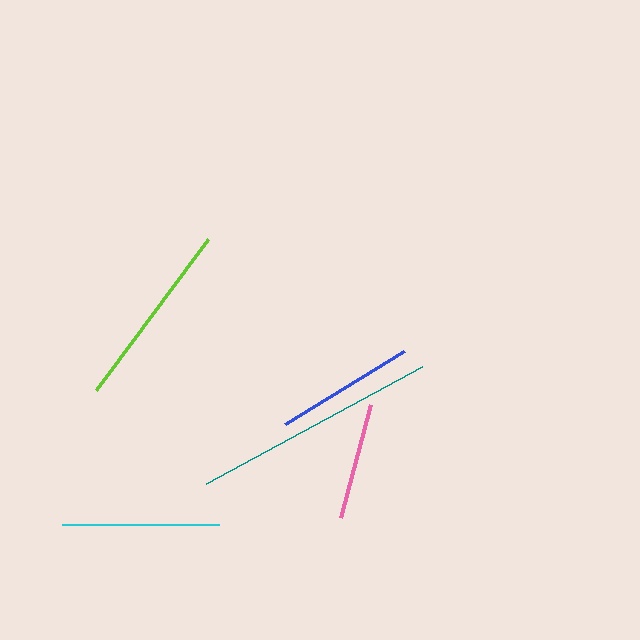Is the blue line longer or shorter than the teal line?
The teal line is longer than the blue line.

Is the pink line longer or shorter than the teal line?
The teal line is longer than the pink line.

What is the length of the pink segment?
The pink segment is approximately 118 pixels long.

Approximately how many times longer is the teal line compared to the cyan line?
The teal line is approximately 1.6 times the length of the cyan line.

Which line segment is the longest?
The teal line is the longest at approximately 245 pixels.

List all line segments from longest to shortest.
From longest to shortest: teal, lime, cyan, blue, pink.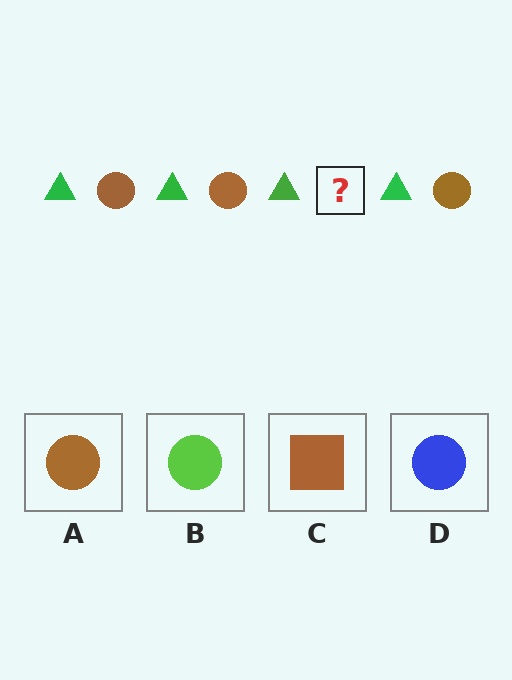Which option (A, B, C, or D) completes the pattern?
A.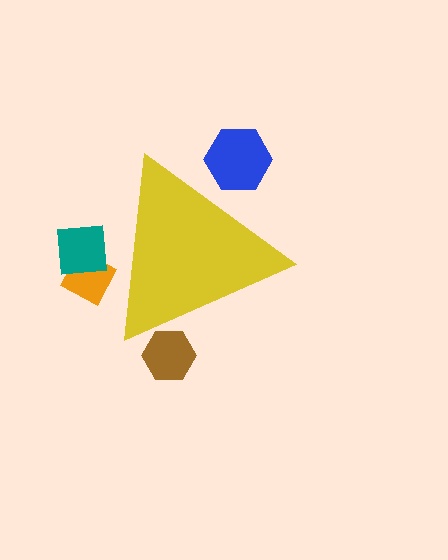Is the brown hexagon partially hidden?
Yes, the brown hexagon is partially hidden behind the yellow triangle.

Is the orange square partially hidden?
Yes, the orange square is partially hidden behind the yellow triangle.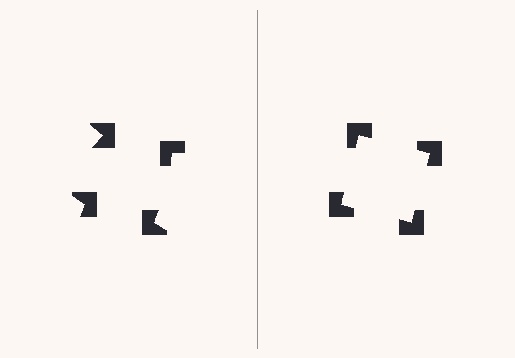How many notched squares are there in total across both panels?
8 — 4 on each side.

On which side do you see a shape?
An illusory square appears on the right side. On the left side the wedge cuts are rotated, so no coherent shape forms.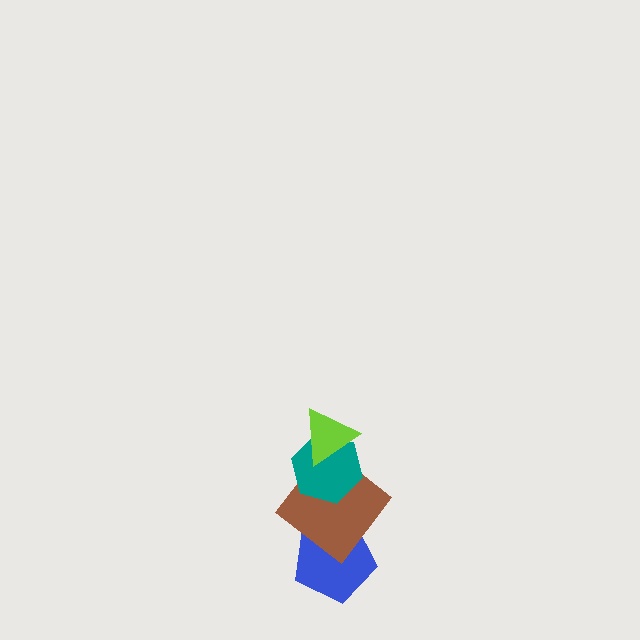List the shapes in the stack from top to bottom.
From top to bottom: the lime triangle, the teal hexagon, the brown diamond, the blue pentagon.